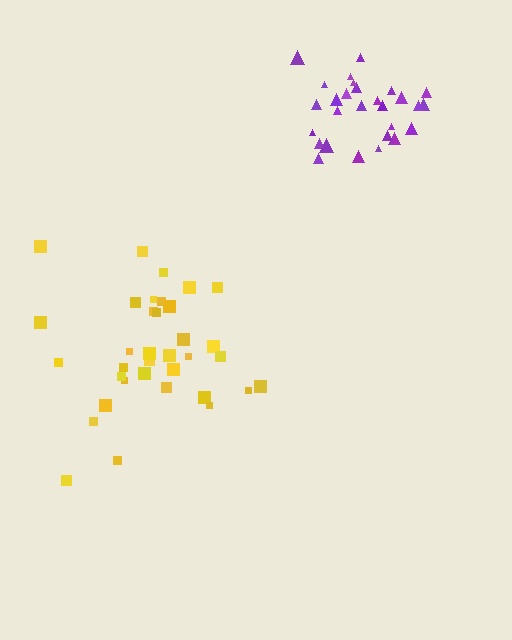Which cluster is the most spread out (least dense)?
Yellow.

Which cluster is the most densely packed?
Purple.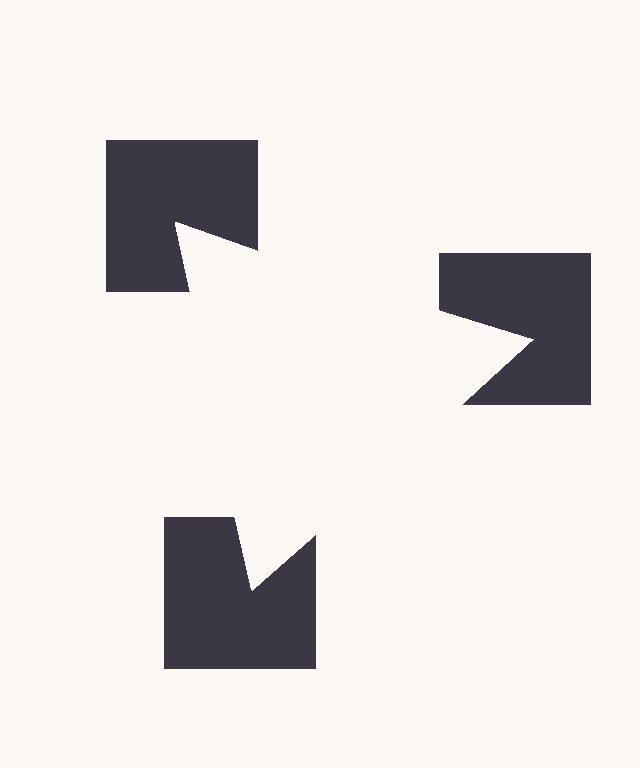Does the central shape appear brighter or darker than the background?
It typically appears slightly brighter than the background, even though no actual brightness change is drawn.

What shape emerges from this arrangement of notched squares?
An illusory triangle — its edges are inferred from the aligned wedge cuts in the notched squares, not physically drawn.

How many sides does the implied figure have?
3 sides.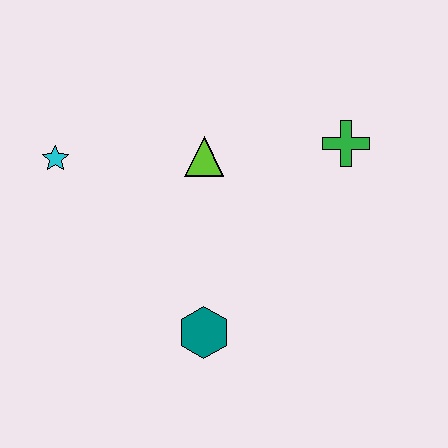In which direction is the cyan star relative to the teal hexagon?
The cyan star is above the teal hexagon.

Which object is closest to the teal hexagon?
The lime triangle is closest to the teal hexagon.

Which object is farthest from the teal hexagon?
The green cross is farthest from the teal hexagon.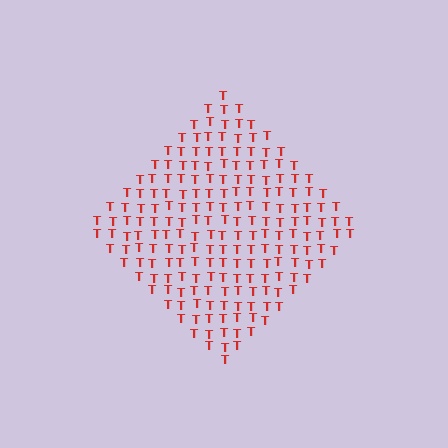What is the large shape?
The large shape is a diamond.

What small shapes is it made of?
It is made of small letter T's.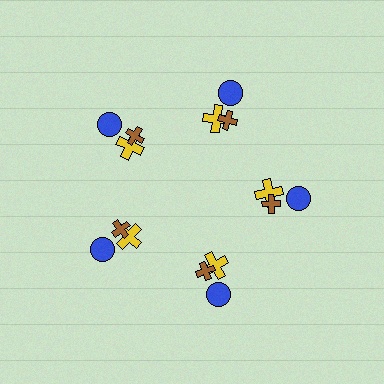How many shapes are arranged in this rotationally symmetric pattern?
There are 15 shapes, arranged in 5 groups of 3.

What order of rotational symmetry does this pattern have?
This pattern has 5-fold rotational symmetry.